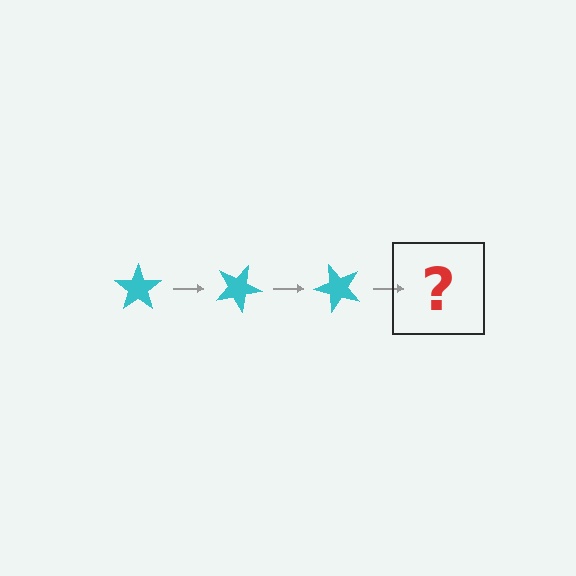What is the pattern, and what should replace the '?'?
The pattern is that the star rotates 25 degrees each step. The '?' should be a cyan star rotated 75 degrees.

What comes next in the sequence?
The next element should be a cyan star rotated 75 degrees.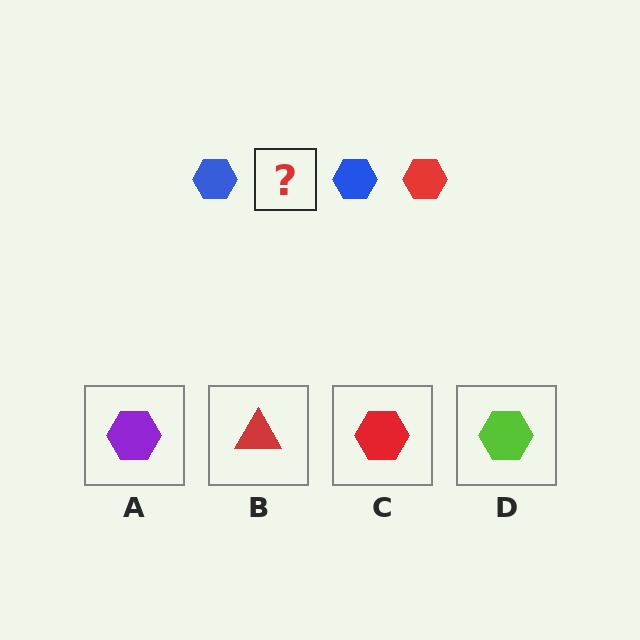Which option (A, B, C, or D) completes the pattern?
C.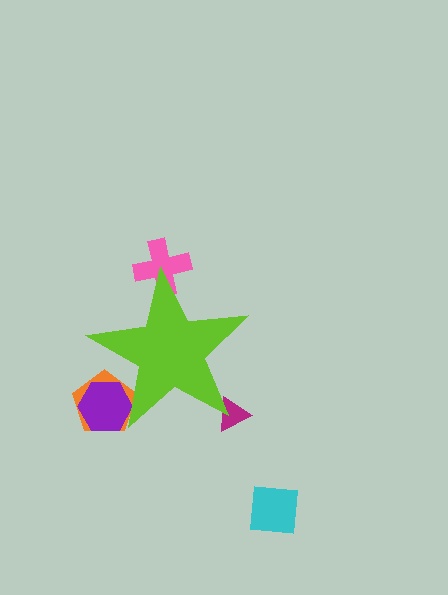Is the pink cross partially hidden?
Yes, the pink cross is partially hidden behind the lime star.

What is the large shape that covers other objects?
A lime star.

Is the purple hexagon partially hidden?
Yes, the purple hexagon is partially hidden behind the lime star.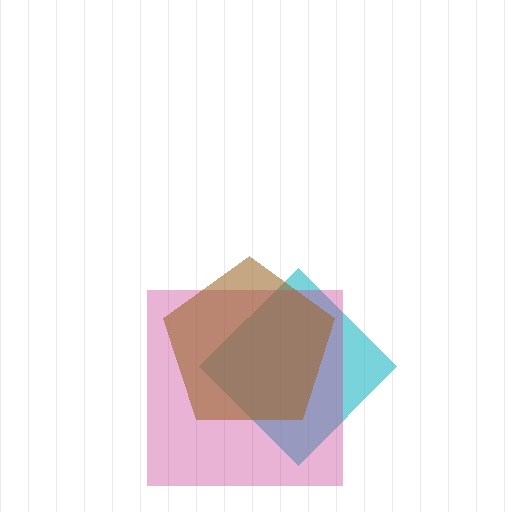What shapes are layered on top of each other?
The layered shapes are: a cyan diamond, a magenta square, a brown pentagon.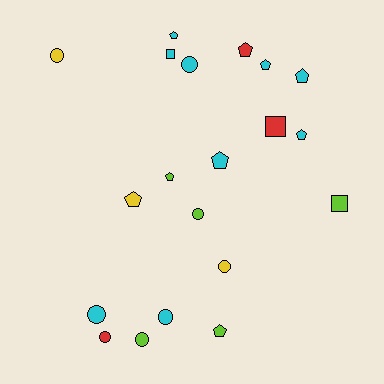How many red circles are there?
There is 1 red circle.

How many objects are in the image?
There are 20 objects.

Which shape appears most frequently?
Pentagon, with 9 objects.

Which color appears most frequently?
Cyan, with 9 objects.